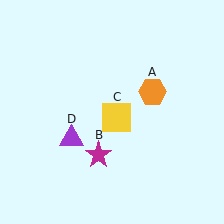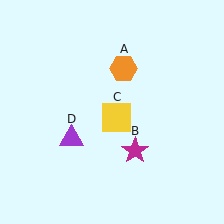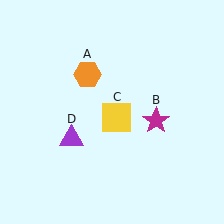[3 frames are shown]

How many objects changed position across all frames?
2 objects changed position: orange hexagon (object A), magenta star (object B).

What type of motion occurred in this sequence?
The orange hexagon (object A), magenta star (object B) rotated counterclockwise around the center of the scene.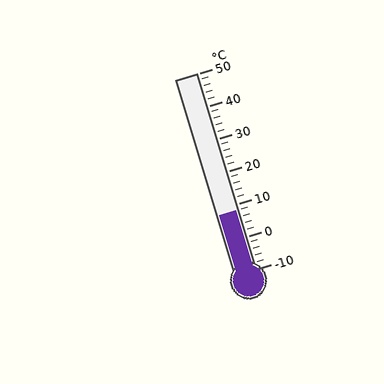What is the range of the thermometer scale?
The thermometer scale ranges from -10°C to 50°C.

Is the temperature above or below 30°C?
The temperature is below 30°C.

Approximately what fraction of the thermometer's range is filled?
The thermometer is filled to approximately 30% of its range.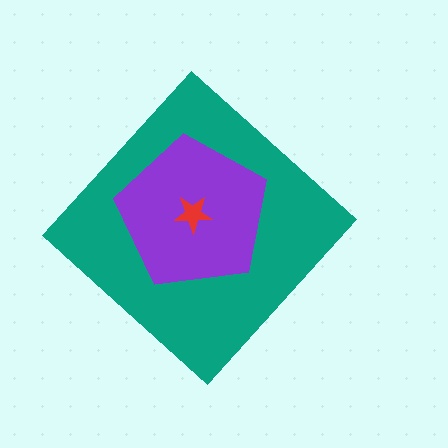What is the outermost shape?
The teal diamond.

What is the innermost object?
The red star.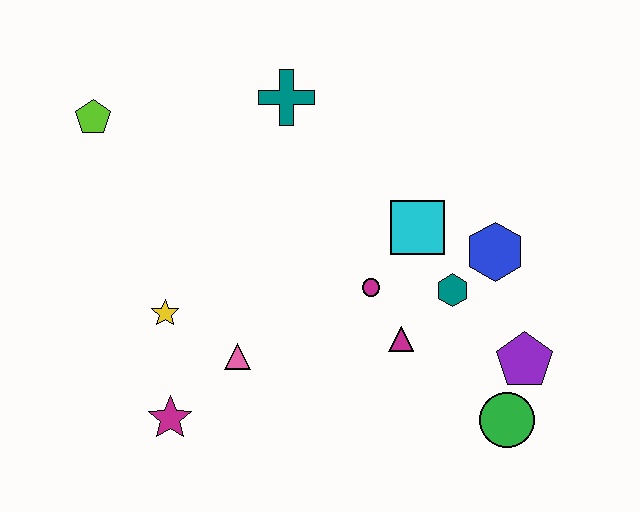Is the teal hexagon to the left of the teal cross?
No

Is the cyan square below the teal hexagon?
No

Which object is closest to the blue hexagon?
The teal hexagon is closest to the blue hexagon.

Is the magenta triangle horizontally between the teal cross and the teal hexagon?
Yes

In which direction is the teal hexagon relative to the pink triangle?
The teal hexagon is to the right of the pink triangle.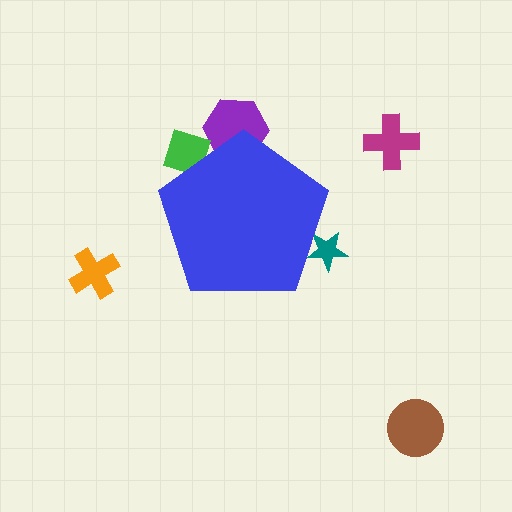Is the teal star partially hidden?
Yes, the teal star is partially hidden behind the blue pentagon.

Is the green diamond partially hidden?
Yes, the green diamond is partially hidden behind the blue pentagon.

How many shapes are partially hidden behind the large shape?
3 shapes are partially hidden.